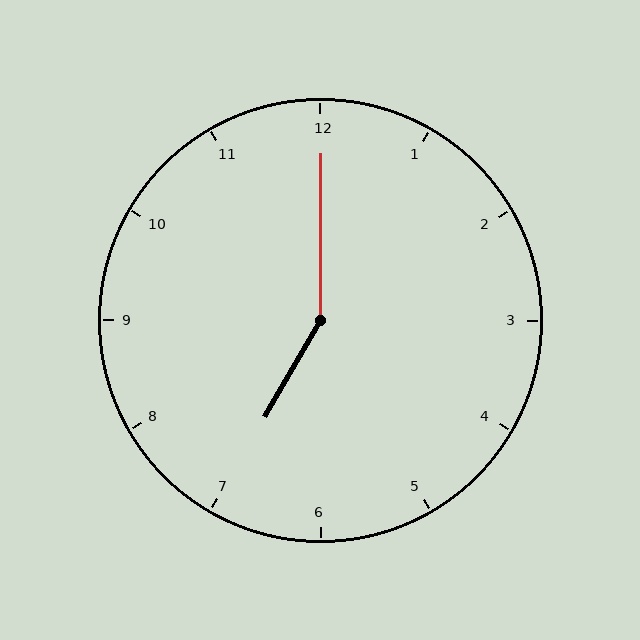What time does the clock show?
7:00.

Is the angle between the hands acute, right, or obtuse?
It is obtuse.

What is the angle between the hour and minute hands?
Approximately 150 degrees.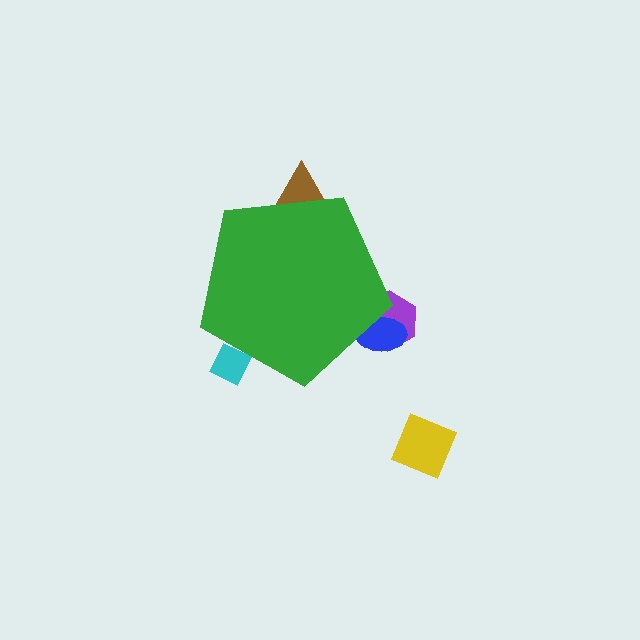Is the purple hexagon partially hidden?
Yes, the purple hexagon is partially hidden behind the green pentagon.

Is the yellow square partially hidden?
No, the yellow square is fully visible.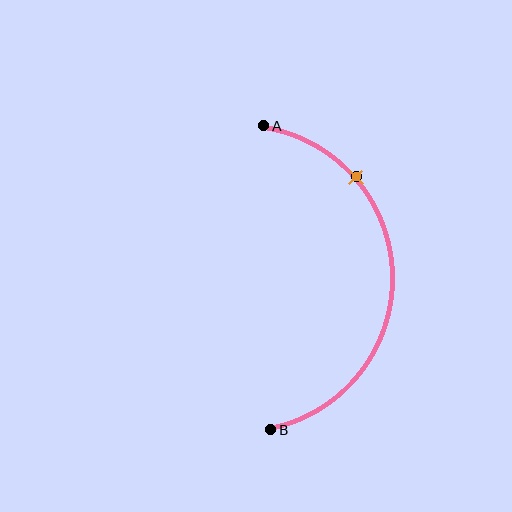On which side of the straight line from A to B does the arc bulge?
The arc bulges to the right of the straight line connecting A and B.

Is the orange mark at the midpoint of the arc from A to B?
No. The orange mark lies on the arc but is closer to endpoint A. The arc midpoint would be at the point on the curve equidistant along the arc from both A and B.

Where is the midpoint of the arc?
The arc midpoint is the point on the curve farthest from the straight line joining A and B. It sits to the right of that line.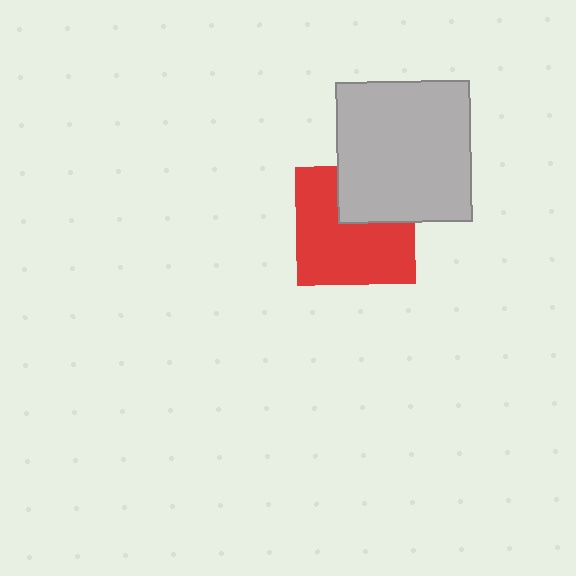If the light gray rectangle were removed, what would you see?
You would see the complete red square.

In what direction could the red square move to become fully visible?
The red square could move down. That would shift it out from behind the light gray rectangle entirely.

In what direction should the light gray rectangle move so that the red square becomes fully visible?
The light gray rectangle should move up. That is the shortest direction to clear the overlap and leave the red square fully visible.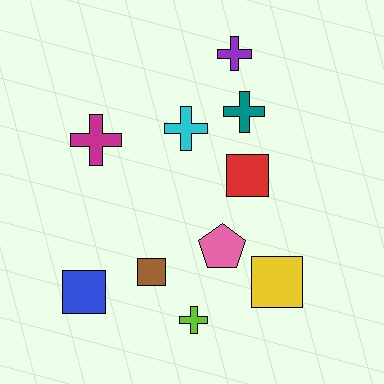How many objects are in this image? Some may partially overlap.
There are 10 objects.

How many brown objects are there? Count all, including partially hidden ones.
There is 1 brown object.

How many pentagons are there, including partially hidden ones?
There is 1 pentagon.